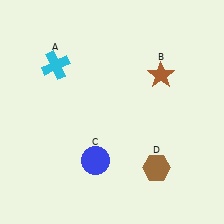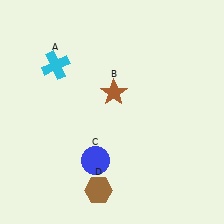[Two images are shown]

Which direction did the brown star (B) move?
The brown star (B) moved left.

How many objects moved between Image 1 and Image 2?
2 objects moved between the two images.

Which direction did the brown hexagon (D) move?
The brown hexagon (D) moved left.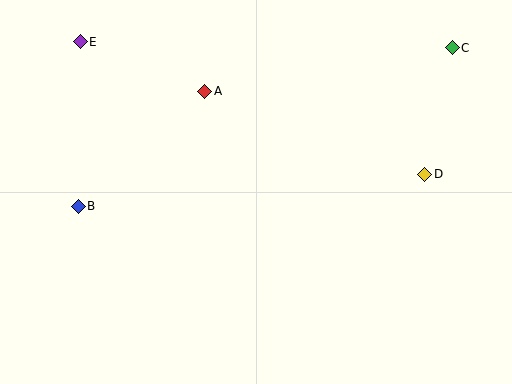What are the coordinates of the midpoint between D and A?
The midpoint between D and A is at (315, 133).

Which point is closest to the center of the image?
Point A at (205, 91) is closest to the center.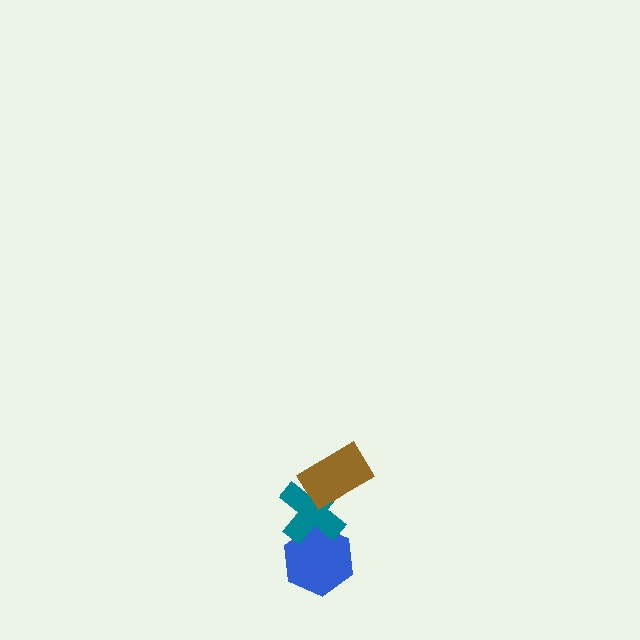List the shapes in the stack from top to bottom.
From top to bottom: the brown rectangle, the teal cross, the blue hexagon.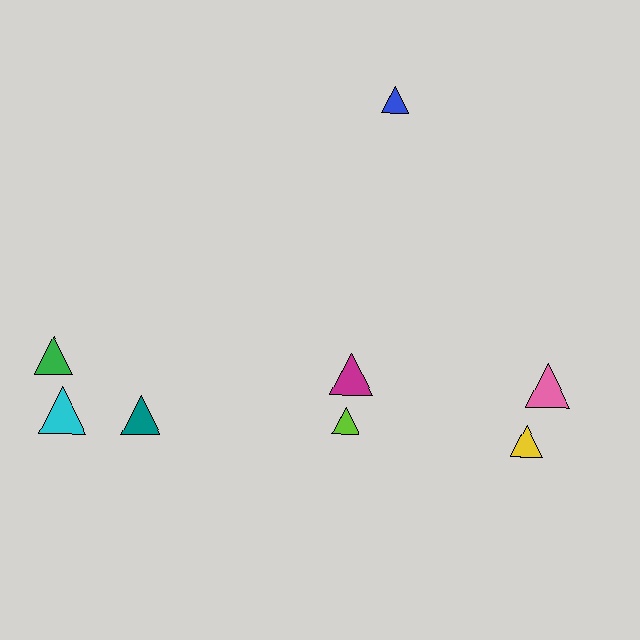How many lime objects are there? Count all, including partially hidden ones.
There is 1 lime object.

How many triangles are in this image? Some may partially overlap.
There are 8 triangles.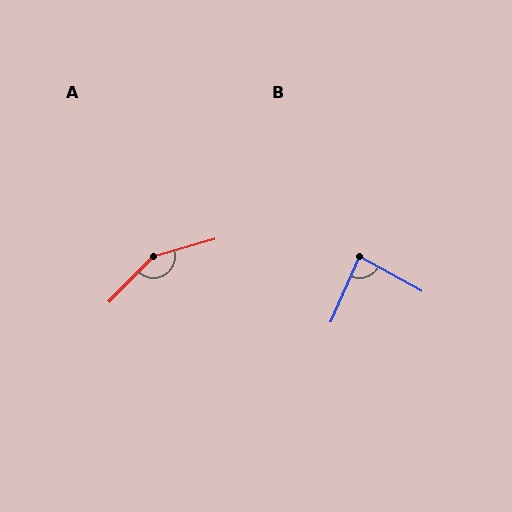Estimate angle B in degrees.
Approximately 85 degrees.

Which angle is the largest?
A, at approximately 150 degrees.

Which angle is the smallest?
B, at approximately 85 degrees.